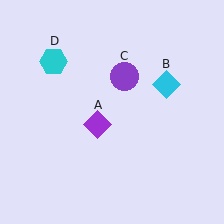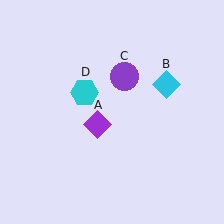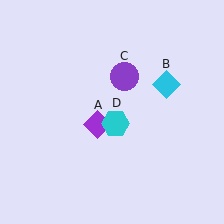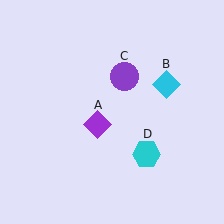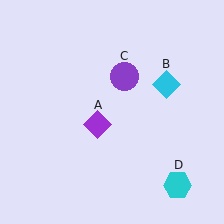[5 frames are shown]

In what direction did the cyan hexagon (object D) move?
The cyan hexagon (object D) moved down and to the right.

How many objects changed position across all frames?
1 object changed position: cyan hexagon (object D).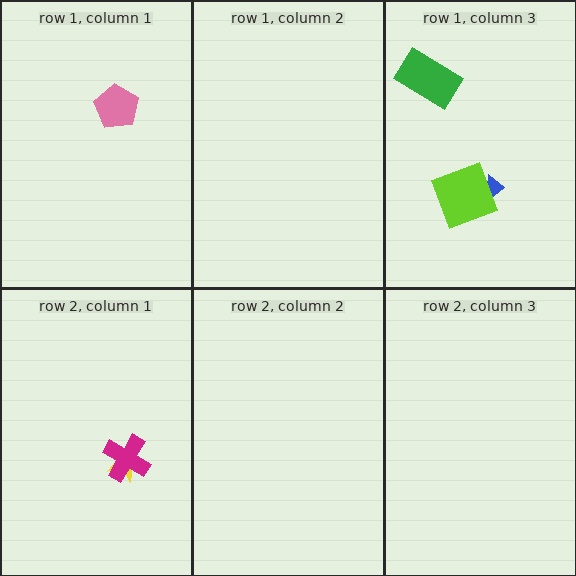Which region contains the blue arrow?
The row 1, column 3 region.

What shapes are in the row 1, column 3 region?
The green rectangle, the blue arrow, the lime square.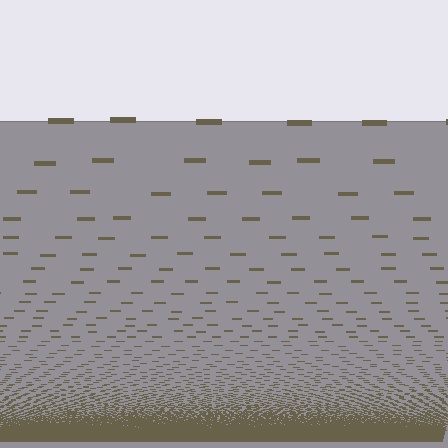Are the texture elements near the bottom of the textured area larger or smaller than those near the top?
Smaller. The gradient is inverted — elements near the bottom are smaller and denser.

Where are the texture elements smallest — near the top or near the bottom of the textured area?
Near the bottom.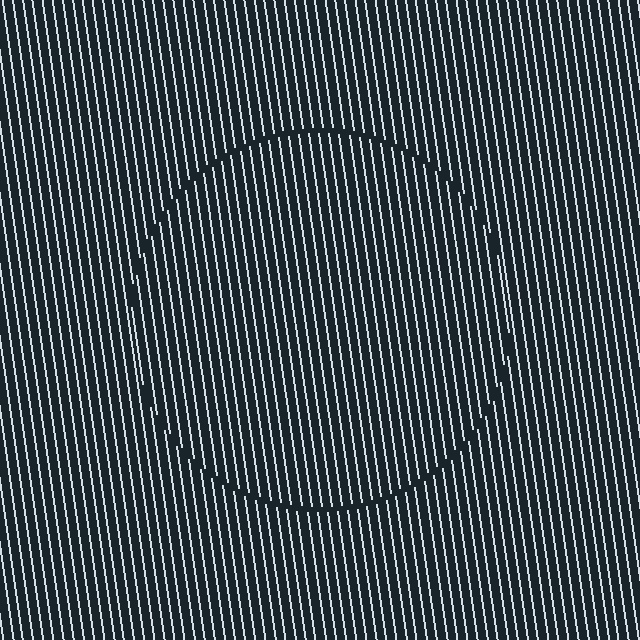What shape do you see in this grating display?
An illusory circle. The interior of the shape contains the same grating, shifted by half a period — the contour is defined by the phase discontinuity where line-ends from the inner and outer gratings abut.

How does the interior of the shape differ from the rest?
The interior of the shape contains the same grating, shifted by half a period — the contour is defined by the phase discontinuity where line-ends from the inner and outer gratings abut.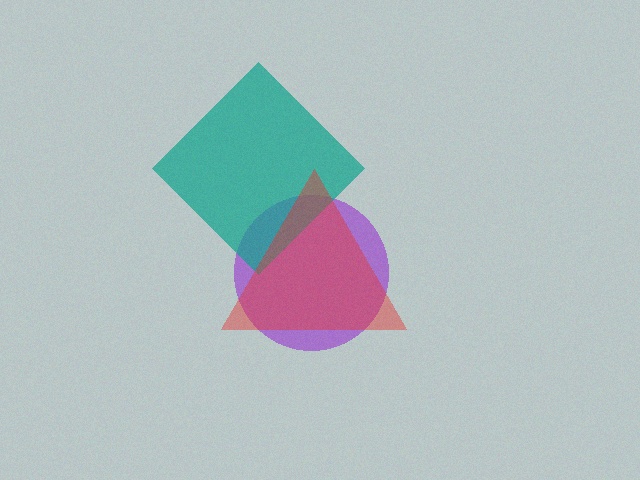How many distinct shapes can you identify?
There are 3 distinct shapes: a purple circle, a teal diamond, a red triangle.